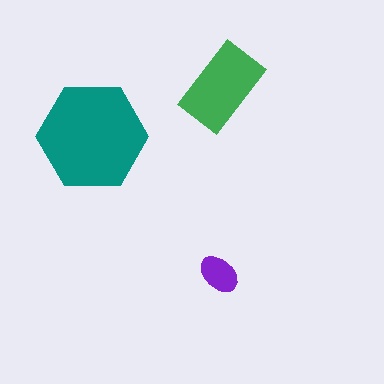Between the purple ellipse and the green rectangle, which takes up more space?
The green rectangle.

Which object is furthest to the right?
The green rectangle is rightmost.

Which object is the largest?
The teal hexagon.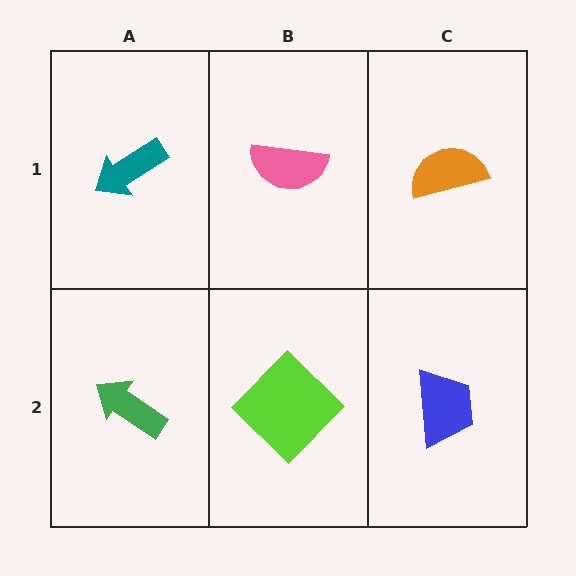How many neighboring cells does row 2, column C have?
2.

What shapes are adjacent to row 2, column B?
A pink semicircle (row 1, column B), a green arrow (row 2, column A), a blue trapezoid (row 2, column C).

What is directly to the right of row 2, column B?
A blue trapezoid.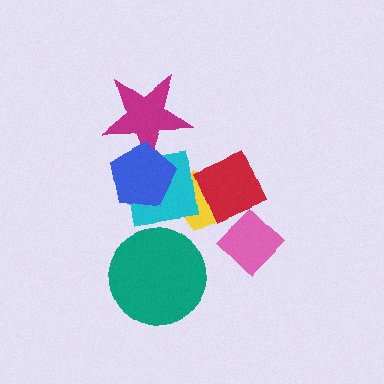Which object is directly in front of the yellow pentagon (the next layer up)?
The cyan square is directly in front of the yellow pentagon.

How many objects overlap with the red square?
1 object overlaps with the red square.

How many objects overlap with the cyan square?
2 objects overlap with the cyan square.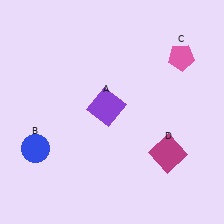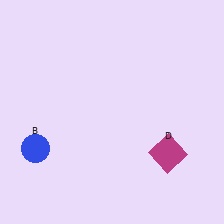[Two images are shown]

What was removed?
The pink pentagon (C), the purple square (A) were removed in Image 2.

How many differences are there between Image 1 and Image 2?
There are 2 differences between the two images.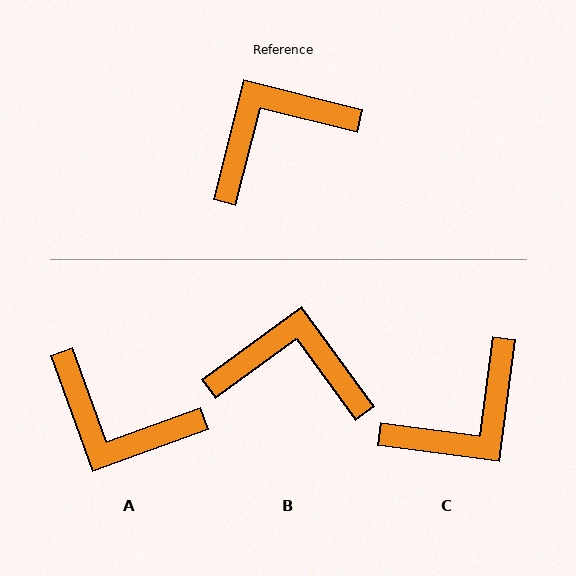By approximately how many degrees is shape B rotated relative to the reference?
Approximately 40 degrees clockwise.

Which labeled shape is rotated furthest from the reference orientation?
C, about 173 degrees away.